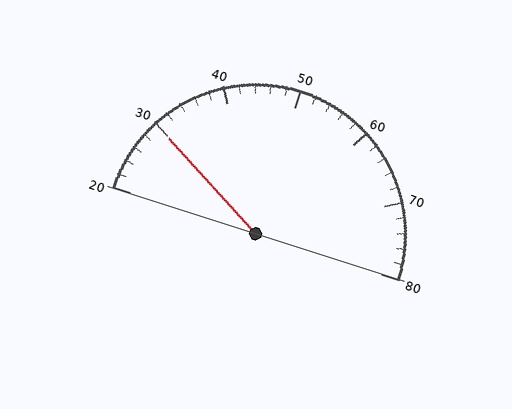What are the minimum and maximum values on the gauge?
The gauge ranges from 20 to 80.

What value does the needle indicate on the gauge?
The needle indicates approximately 30.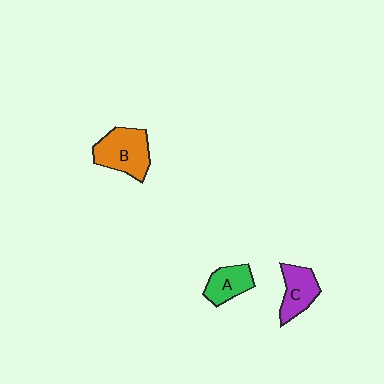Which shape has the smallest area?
Shape A (green).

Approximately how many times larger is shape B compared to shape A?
Approximately 1.6 times.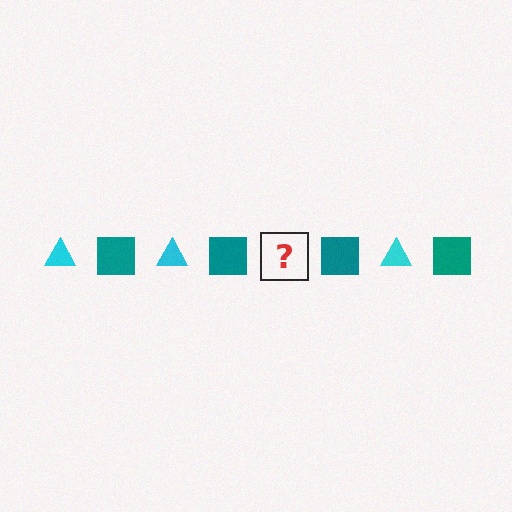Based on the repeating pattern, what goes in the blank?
The blank should be a cyan triangle.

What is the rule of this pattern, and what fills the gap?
The rule is that the pattern alternates between cyan triangle and teal square. The gap should be filled with a cyan triangle.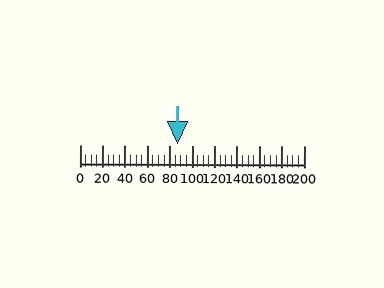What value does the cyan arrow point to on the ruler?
The cyan arrow points to approximately 87.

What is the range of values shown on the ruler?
The ruler shows values from 0 to 200.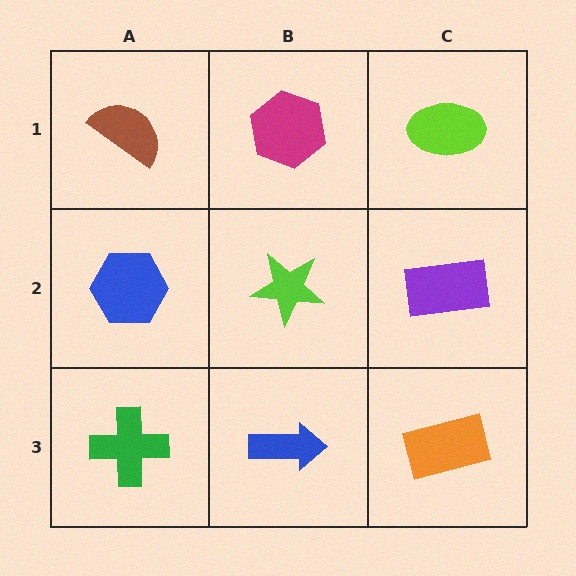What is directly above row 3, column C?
A purple rectangle.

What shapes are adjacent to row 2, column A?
A brown semicircle (row 1, column A), a green cross (row 3, column A), a lime star (row 2, column B).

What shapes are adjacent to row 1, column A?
A blue hexagon (row 2, column A), a magenta hexagon (row 1, column B).